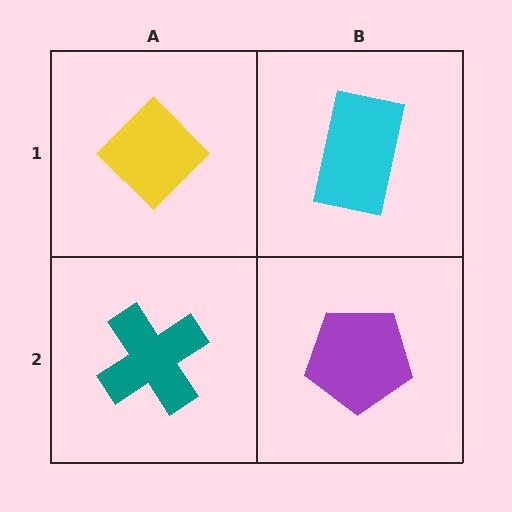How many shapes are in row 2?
2 shapes.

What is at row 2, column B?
A purple pentagon.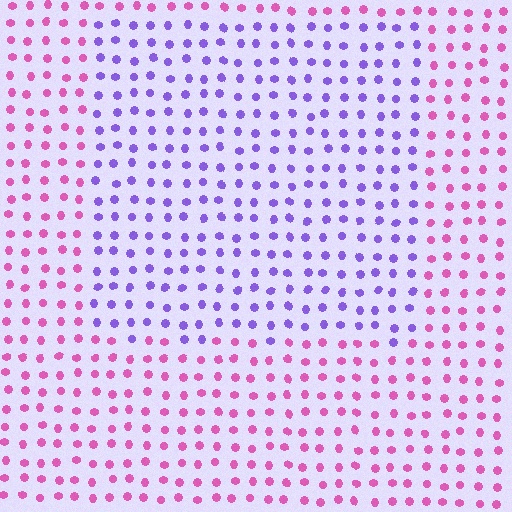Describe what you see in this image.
The image is filled with small pink elements in a uniform arrangement. A rectangle-shaped region is visible where the elements are tinted to a slightly different hue, forming a subtle color boundary.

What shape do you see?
I see a rectangle.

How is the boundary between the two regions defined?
The boundary is defined purely by a slight shift in hue (about 57 degrees). Spacing, size, and orientation are identical on both sides.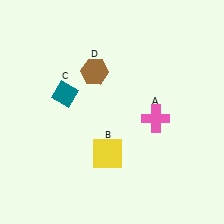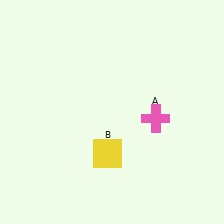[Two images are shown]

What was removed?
The teal diamond (C), the brown hexagon (D) were removed in Image 2.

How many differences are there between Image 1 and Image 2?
There are 2 differences between the two images.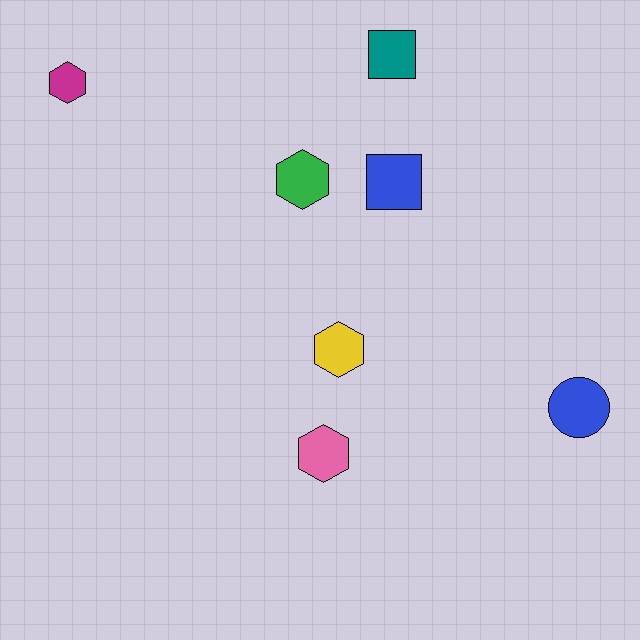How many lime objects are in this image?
There are no lime objects.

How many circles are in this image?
There is 1 circle.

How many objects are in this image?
There are 7 objects.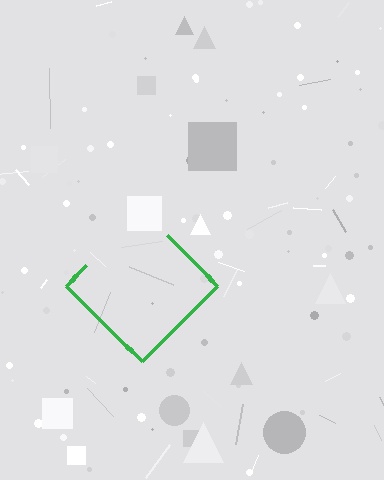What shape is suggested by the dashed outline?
The dashed outline suggests a diamond.